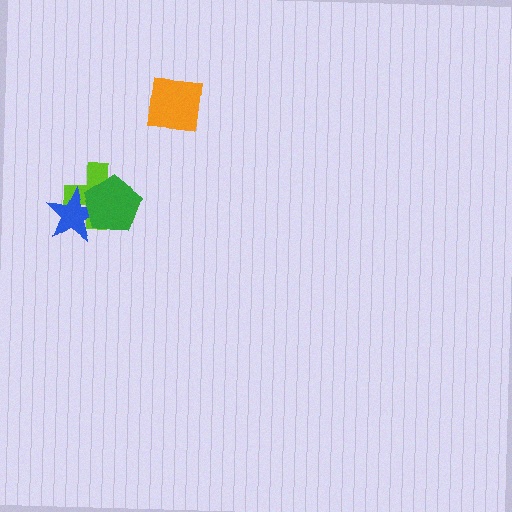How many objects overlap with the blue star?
2 objects overlap with the blue star.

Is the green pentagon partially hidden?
No, no other shape covers it.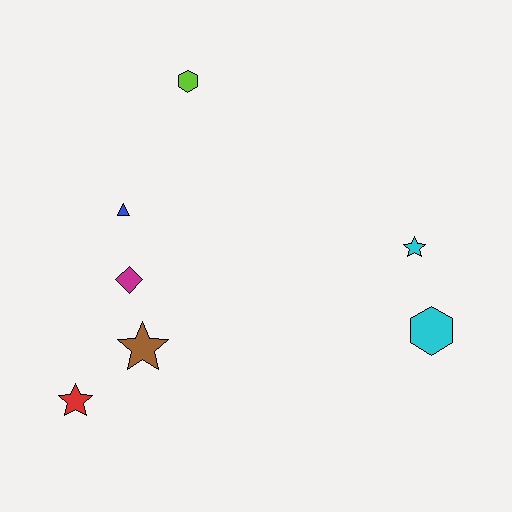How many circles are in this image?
There are no circles.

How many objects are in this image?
There are 7 objects.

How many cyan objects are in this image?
There are 2 cyan objects.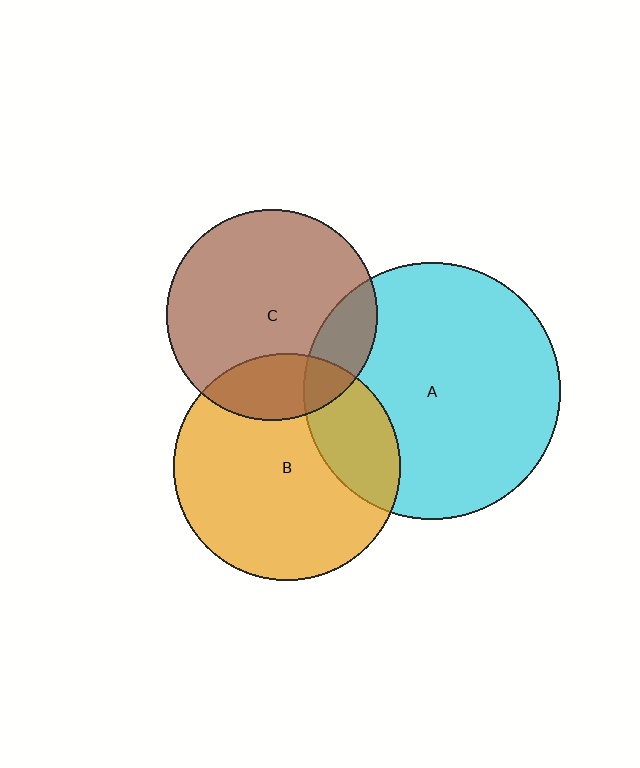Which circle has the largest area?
Circle A (cyan).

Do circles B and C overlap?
Yes.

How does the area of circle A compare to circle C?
Approximately 1.5 times.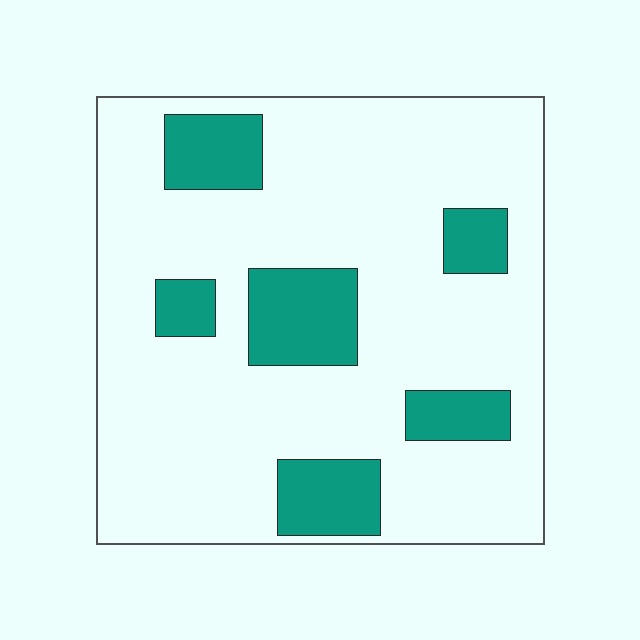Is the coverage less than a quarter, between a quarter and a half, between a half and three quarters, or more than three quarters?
Less than a quarter.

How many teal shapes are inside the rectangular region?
6.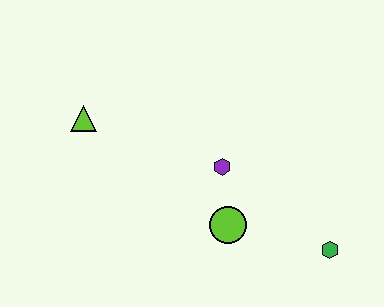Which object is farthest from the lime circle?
The lime triangle is farthest from the lime circle.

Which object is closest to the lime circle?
The purple hexagon is closest to the lime circle.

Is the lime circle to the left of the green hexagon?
Yes